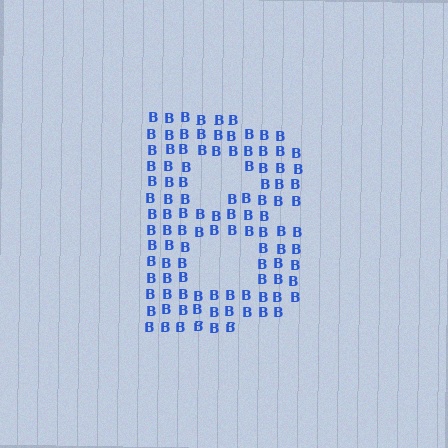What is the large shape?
The large shape is the letter B.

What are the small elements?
The small elements are letter B's.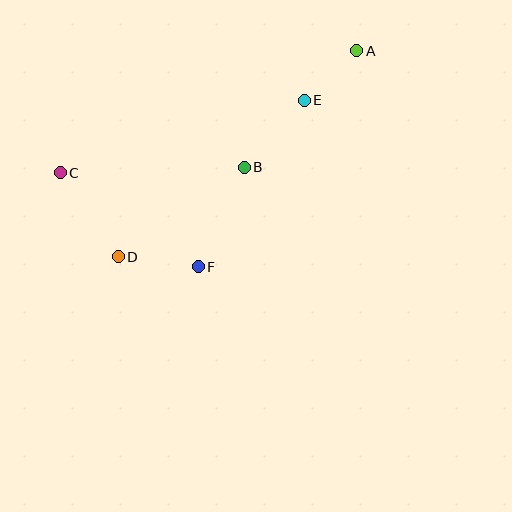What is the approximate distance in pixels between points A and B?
The distance between A and B is approximately 162 pixels.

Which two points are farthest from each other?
Points A and C are farthest from each other.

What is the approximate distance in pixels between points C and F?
The distance between C and F is approximately 167 pixels.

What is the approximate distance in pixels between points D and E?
The distance between D and E is approximately 243 pixels.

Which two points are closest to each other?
Points A and E are closest to each other.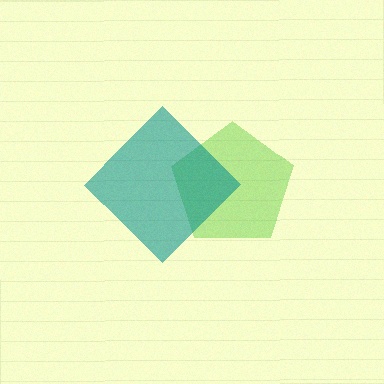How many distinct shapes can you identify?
There are 2 distinct shapes: a lime pentagon, a teal diamond.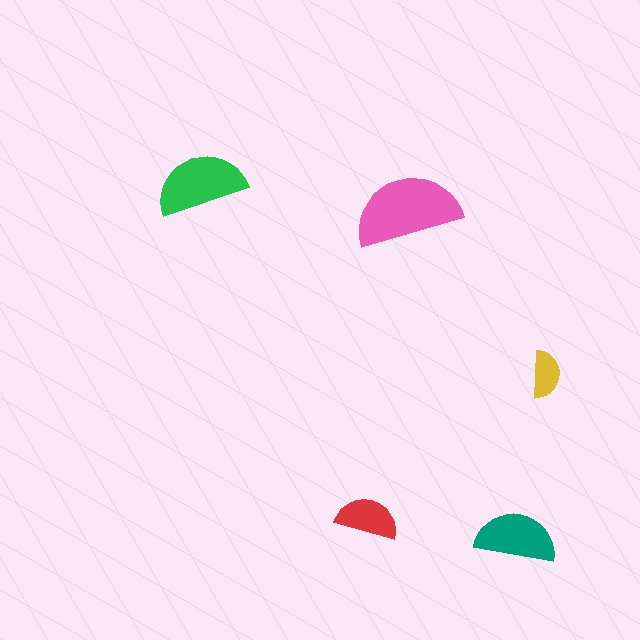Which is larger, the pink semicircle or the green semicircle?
The pink one.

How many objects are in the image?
There are 5 objects in the image.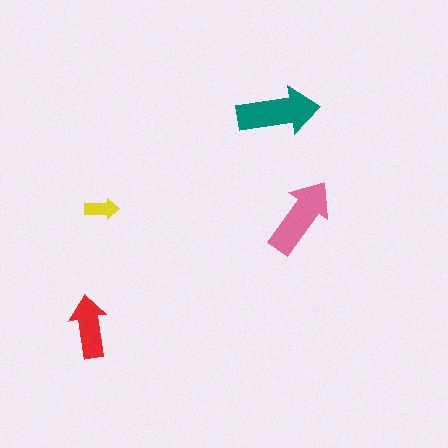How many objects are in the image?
There are 4 objects in the image.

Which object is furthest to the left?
The red arrow is leftmost.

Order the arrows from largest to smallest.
the teal one, the pink one, the red one, the yellow one.